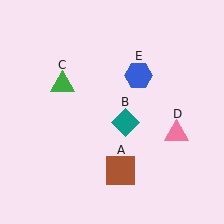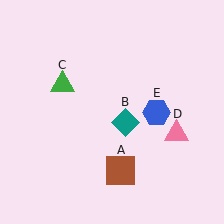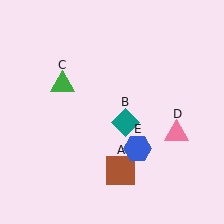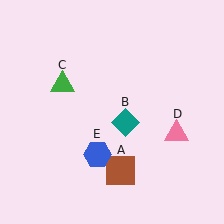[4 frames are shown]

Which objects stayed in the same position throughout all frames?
Brown square (object A) and teal diamond (object B) and green triangle (object C) and pink triangle (object D) remained stationary.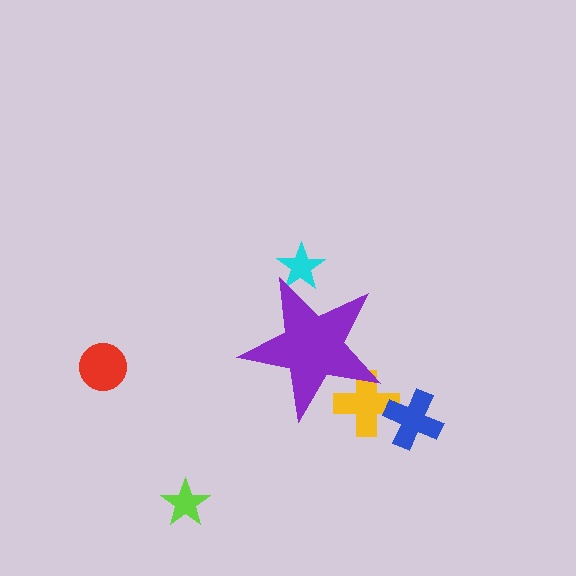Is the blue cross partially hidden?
No, the blue cross is fully visible.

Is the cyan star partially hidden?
Yes, the cyan star is partially hidden behind the purple star.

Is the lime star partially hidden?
No, the lime star is fully visible.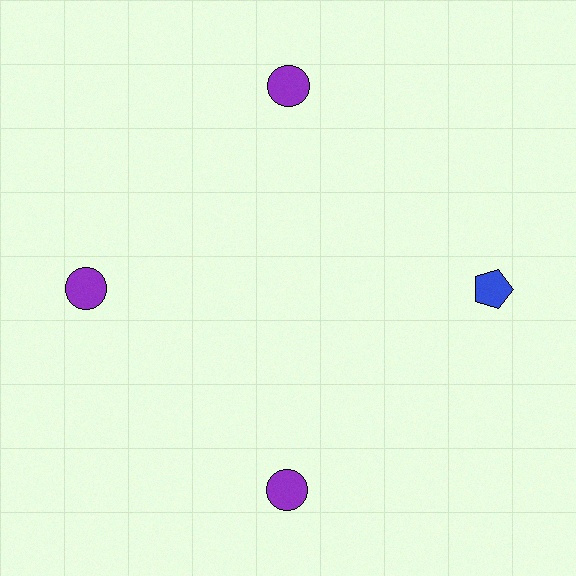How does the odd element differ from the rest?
It differs in both color (blue instead of purple) and shape (pentagon instead of circle).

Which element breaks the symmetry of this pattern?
The blue pentagon at roughly the 3 o'clock position breaks the symmetry. All other shapes are purple circles.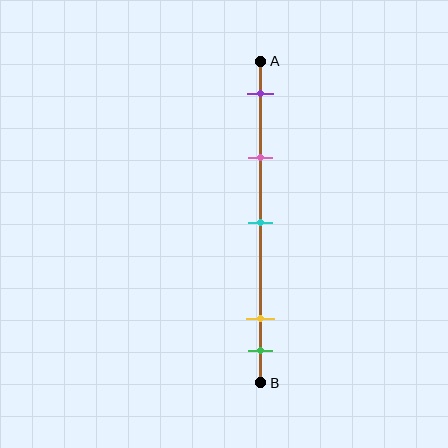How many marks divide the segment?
There are 5 marks dividing the segment.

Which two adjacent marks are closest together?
The yellow and green marks are the closest adjacent pair.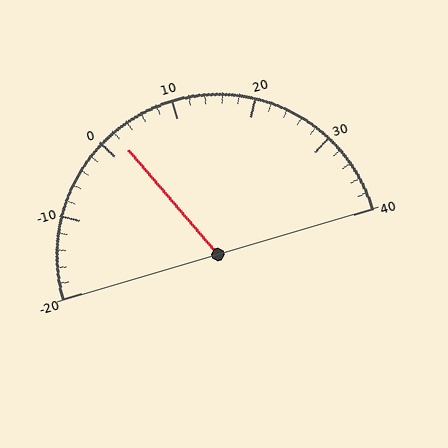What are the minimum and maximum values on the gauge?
The gauge ranges from -20 to 40.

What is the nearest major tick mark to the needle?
The nearest major tick mark is 0.